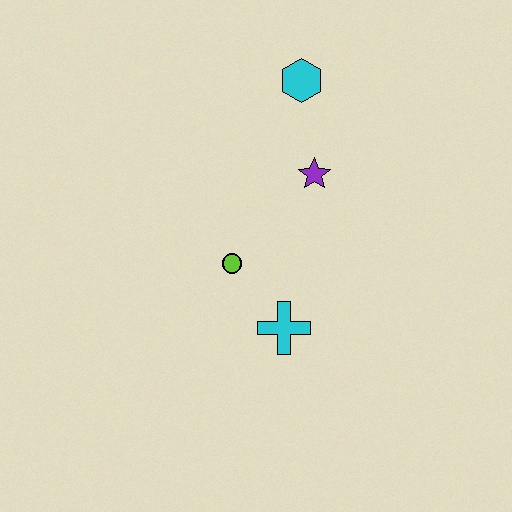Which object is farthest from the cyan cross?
The cyan hexagon is farthest from the cyan cross.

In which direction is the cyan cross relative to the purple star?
The cyan cross is below the purple star.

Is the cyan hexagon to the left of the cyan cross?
No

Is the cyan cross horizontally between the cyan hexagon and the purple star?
No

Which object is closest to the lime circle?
The cyan cross is closest to the lime circle.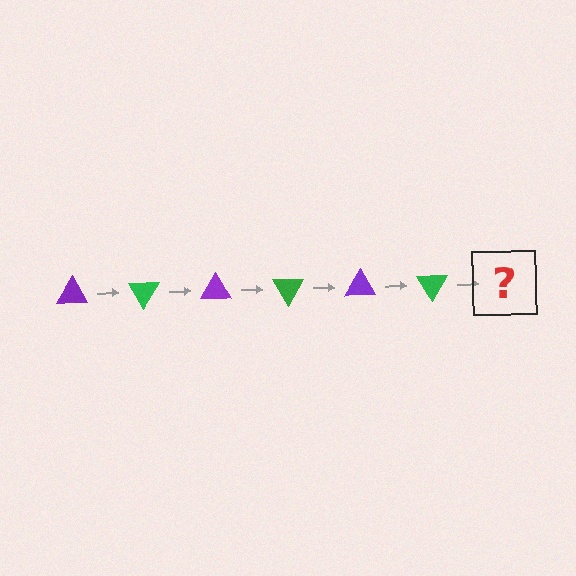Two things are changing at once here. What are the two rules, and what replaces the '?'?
The two rules are that it rotates 60 degrees each step and the color cycles through purple and green. The '?' should be a purple triangle, rotated 360 degrees from the start.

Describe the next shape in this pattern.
It should be a purple triangle, rotated 360 degrees from the start.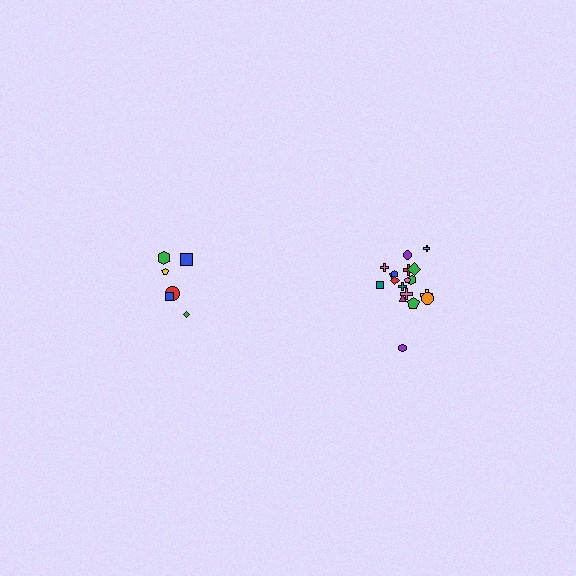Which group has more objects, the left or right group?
The right group.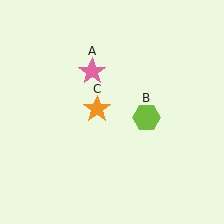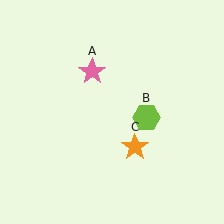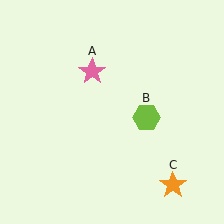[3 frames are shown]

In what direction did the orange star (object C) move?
The orange star (object C) moved down and to the right.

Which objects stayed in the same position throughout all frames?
Pink star (object A) and lime hexagon (object B) remained stationary.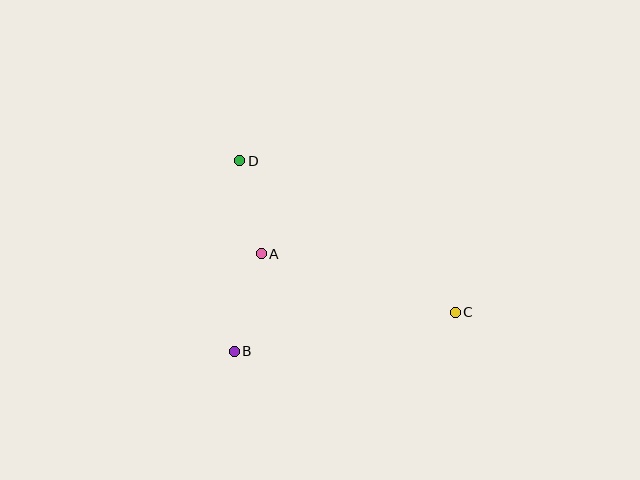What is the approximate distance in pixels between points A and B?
The distance between A and B is approximately 101 pixels.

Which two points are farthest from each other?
Points C and D are farthest from each other.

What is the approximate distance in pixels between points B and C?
The distance between B and C is approximately 224 pixels.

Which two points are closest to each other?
Points A and D are closest to each other.